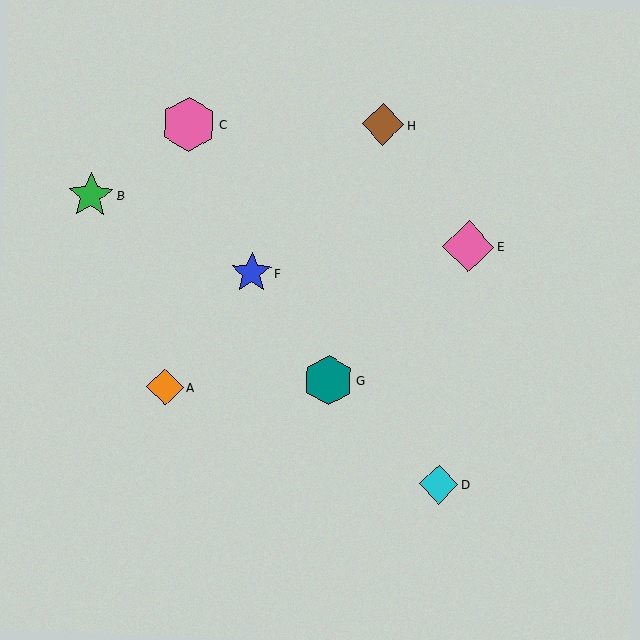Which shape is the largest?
The pink hexagon (labeled C) is the largest.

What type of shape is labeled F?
Shape F is a blue star.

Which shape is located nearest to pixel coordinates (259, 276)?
The blue star (labeled F) at (251, 273) is nearest to that location.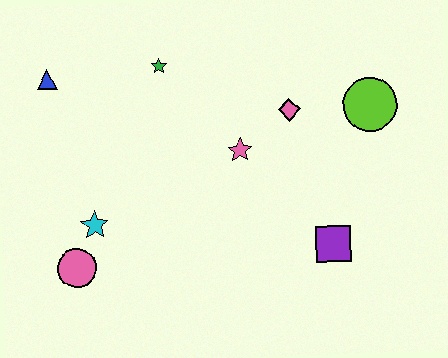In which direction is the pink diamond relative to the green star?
The pink diamond is to the right of the green star.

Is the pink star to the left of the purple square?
Yes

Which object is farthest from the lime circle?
The pink circle is farthest from the lime circle.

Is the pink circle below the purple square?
Yes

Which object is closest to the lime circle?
The pink diamond is closest to the lime circle.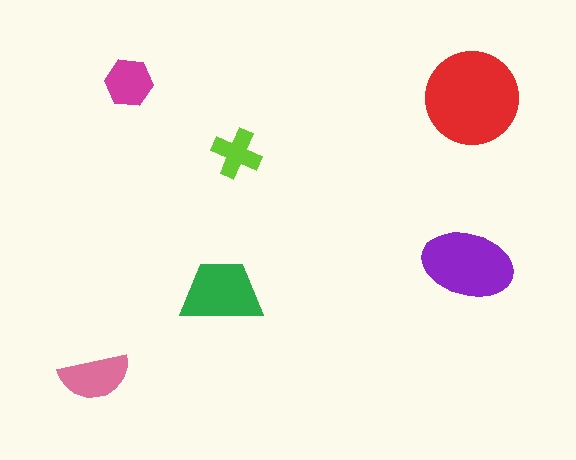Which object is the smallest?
The lime cross.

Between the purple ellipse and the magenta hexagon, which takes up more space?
The purple ellipse.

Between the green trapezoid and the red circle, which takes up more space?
The red circle.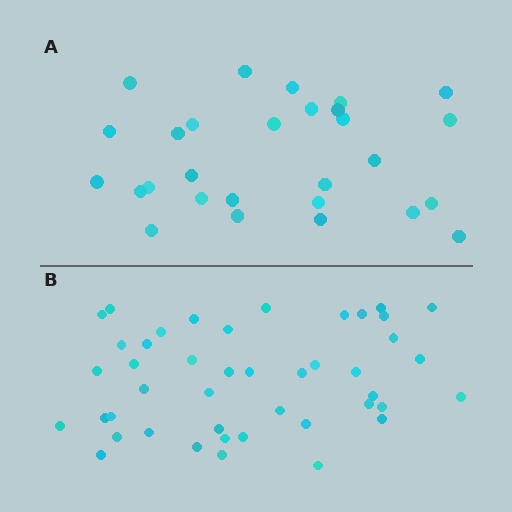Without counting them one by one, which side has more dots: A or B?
Region B (the bottom region) has more dots.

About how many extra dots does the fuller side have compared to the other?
Region B has approximately 15 more dots than region A.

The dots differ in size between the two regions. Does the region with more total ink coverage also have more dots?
No. Region A has more total ink coverage because its dots are larger, but region B actually contains more individual dots. Total area can be misleading — the number of items is what matters here.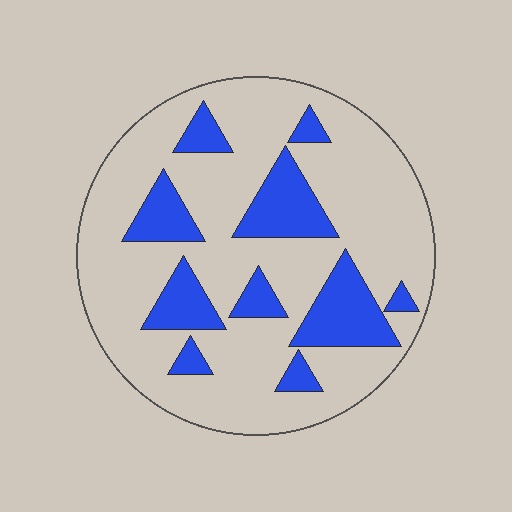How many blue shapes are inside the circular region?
10.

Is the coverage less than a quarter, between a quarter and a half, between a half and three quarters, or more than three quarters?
Less than a quarter.